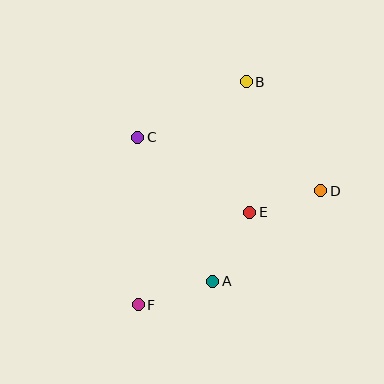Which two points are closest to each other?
Points D and E are closest to each other.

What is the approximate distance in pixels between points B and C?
The distance between B and C is approximately 122 pixels.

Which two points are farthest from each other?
Points B and F are farthest from each other.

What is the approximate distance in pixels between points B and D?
The distance between B and D is approximately 132 pixels.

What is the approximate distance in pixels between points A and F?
The distance between A and F is approximately 78 pixels.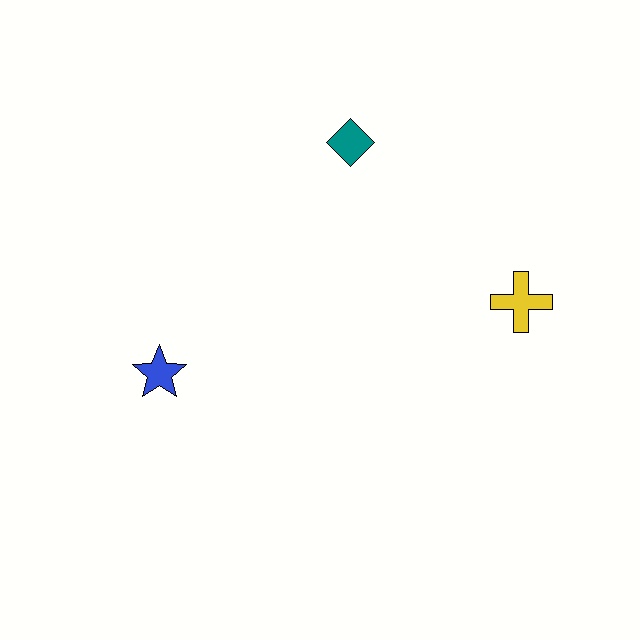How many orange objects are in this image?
There are no orange objects.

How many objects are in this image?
There are 3 objects.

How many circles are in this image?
There are no circles.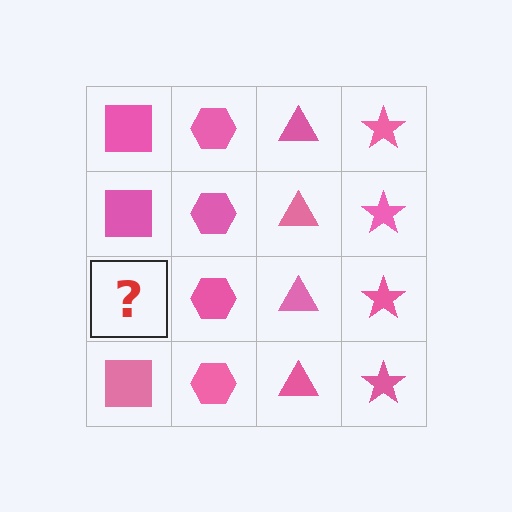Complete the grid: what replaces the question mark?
The question mark should be replaced with a pink square.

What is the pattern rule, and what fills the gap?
The rule is that each column has a consistent shape. The gap should be filled with a pink square.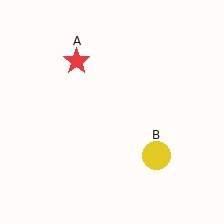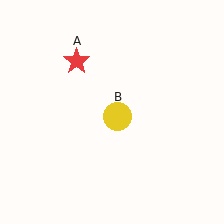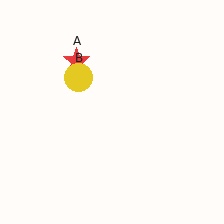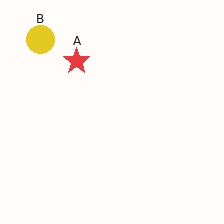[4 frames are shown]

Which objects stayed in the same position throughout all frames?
Red star (object A) remained stationary.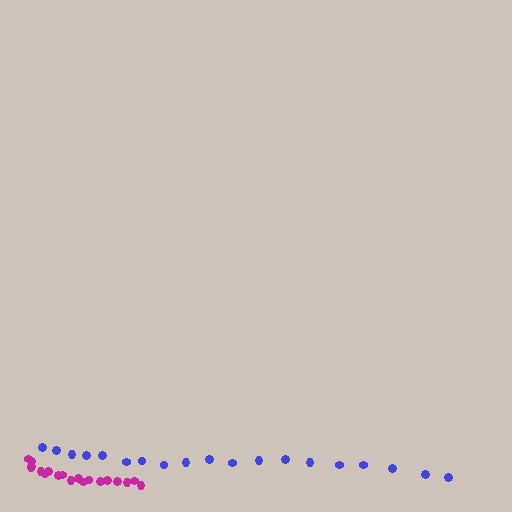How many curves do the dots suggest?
There are 2 distinct paths.